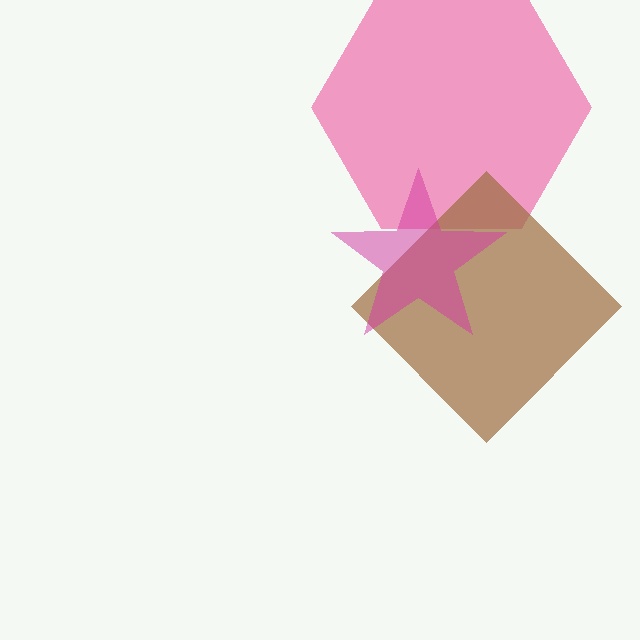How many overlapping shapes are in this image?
There are 3 overlapping shapes in the image.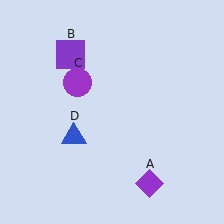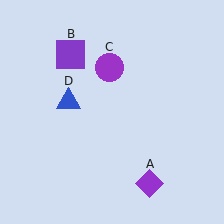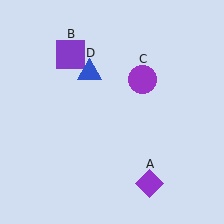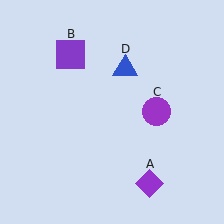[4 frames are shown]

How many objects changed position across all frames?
2 objects changed position: purple circle (object C), blue triangle (object D).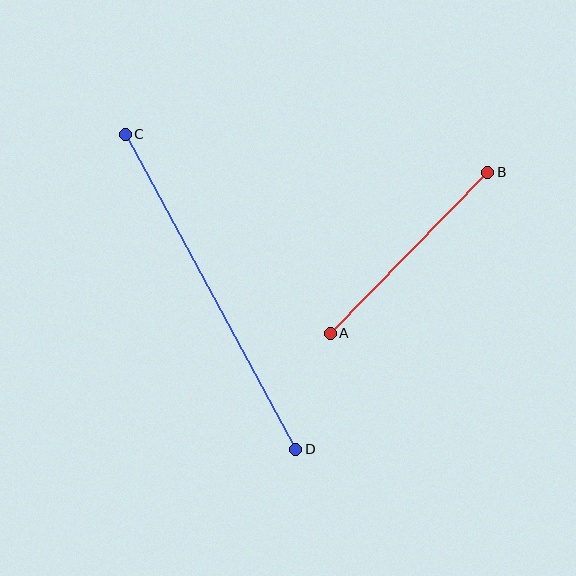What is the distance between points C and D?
The distance is approximately 358 pixels.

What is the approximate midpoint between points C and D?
The midpoint is at approximately (211, 292) pixels.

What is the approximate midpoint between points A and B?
The midpoint is at approximately (409, 253) pixels.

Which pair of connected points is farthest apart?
Points C and D are farthest apart.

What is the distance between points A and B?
The distance is approximately 225 pixels.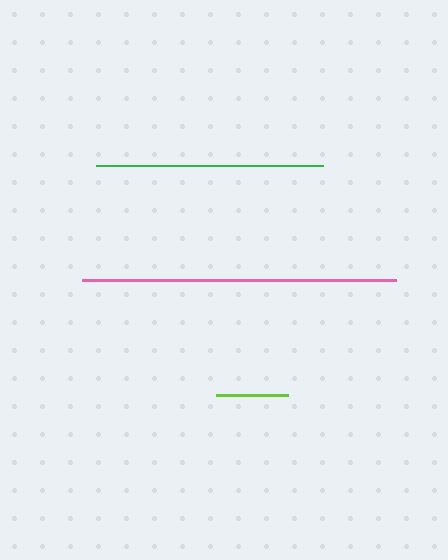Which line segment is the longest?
The pink line is the longest at approximately 314 pixels.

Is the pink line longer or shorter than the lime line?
The pink line is longer than the lime line.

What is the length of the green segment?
The green segment is approximately 228 pixels long.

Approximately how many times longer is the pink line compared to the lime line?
The pink line is approximately 4.3 times the length of the lime line.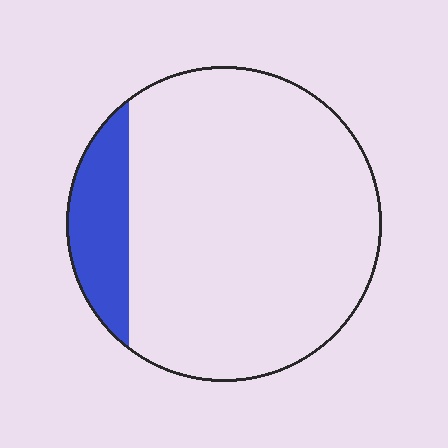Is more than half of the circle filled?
No.